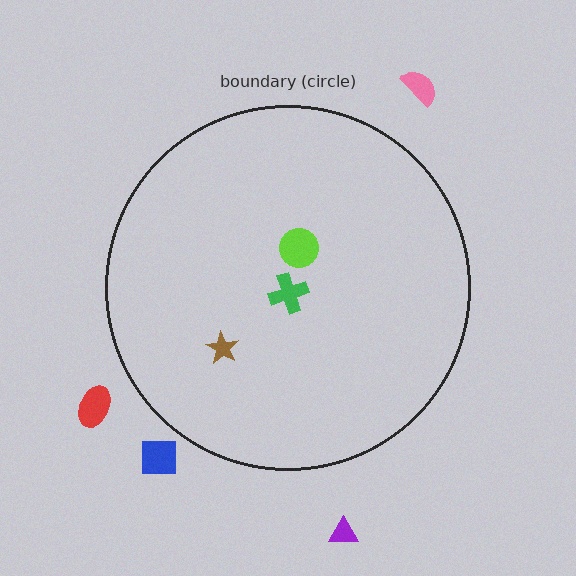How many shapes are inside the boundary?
3 inside, 4 outside.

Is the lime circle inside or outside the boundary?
Inside.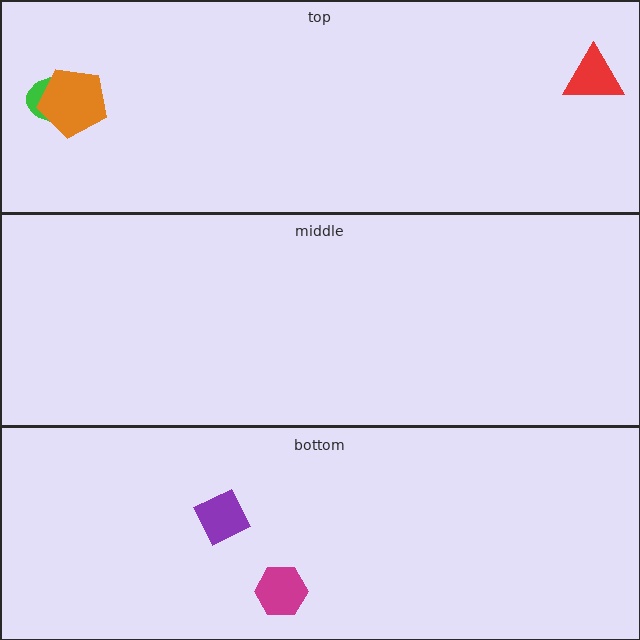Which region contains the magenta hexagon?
The bottom region.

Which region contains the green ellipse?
The top region.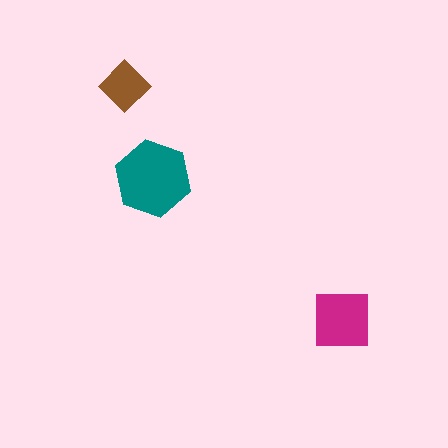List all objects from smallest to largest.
The brown diamond, the magenta square, the teal hexagon.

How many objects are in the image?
There are 3 objects in the image.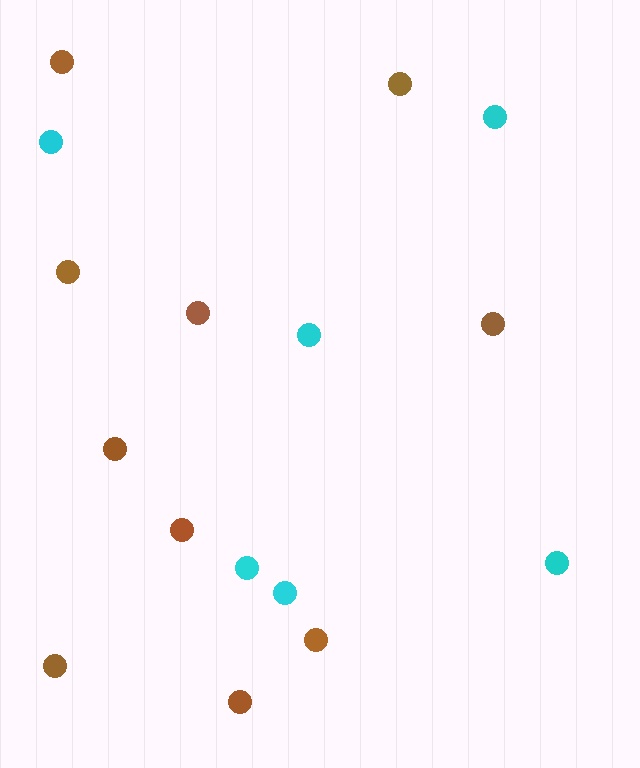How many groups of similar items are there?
There are 2 groups: one group of brown circles (10) and one group of cyan circles (6).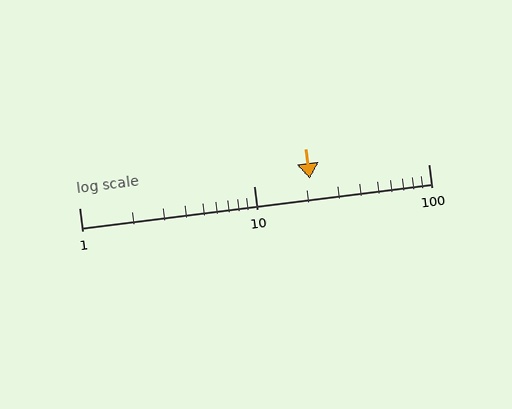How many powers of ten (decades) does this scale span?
The scale spans 2 decades, from 1 to 100.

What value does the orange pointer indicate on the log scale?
The pointer indicates approximately 21.